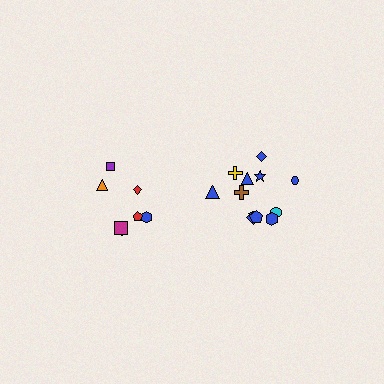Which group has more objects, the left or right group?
The right group.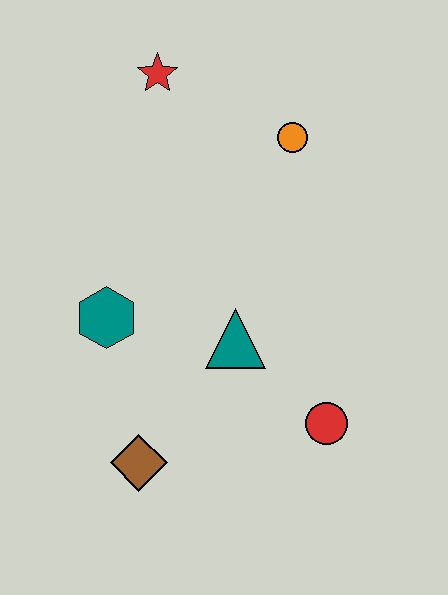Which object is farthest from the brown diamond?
The red star is farthest from the brown diamond.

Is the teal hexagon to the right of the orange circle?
No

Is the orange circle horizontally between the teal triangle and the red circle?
Yes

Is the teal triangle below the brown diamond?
No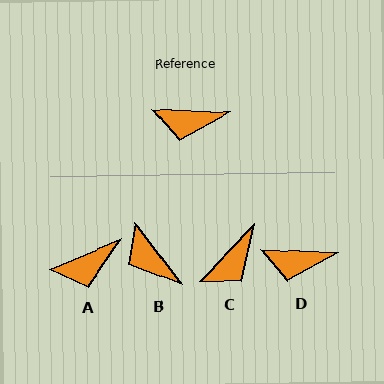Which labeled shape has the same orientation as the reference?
D.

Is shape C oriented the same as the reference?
No, it is off by about 49 degrees.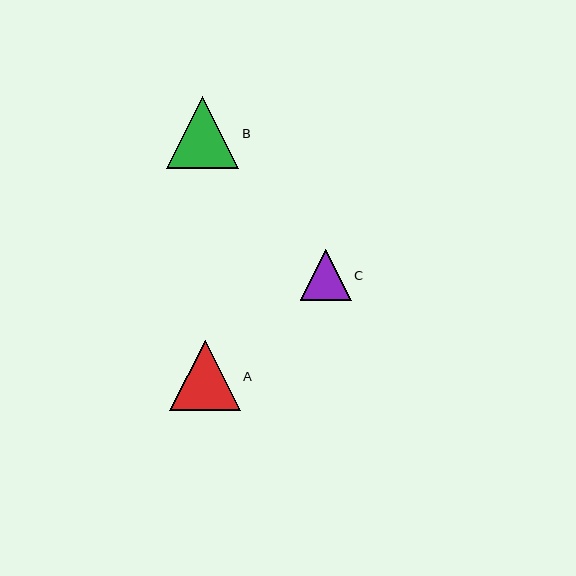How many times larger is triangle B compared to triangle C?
Triangle B is approximately 1.4 times the size of triangle C.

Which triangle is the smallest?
Triangle C is the smallest with a size of approximately 51 pixels.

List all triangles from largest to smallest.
From largest to smallest: B, A, C.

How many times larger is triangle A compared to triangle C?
Triangle A is approximately 1.4 times the size of triangle C.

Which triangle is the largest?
Triangle B is the largest with a size of approximately 72 pixels.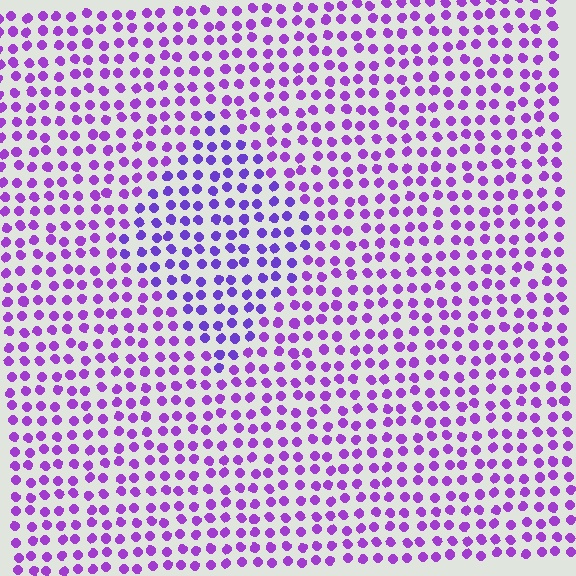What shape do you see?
I see a diamond.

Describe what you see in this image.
The image is filled with small purple elements in a uniform arrangement. A diamond-shaped region is visible where the elements are tinted to a slightly different hue, forming a subtle color boundary.